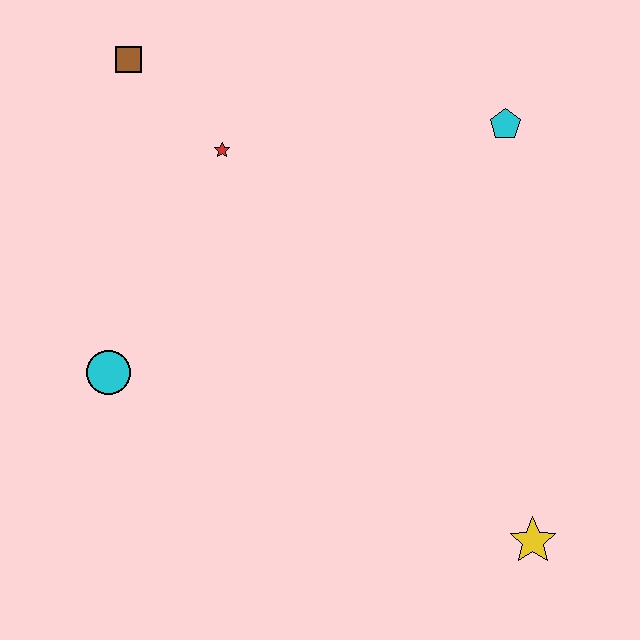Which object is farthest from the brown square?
The yellow star is farthest from the brown square.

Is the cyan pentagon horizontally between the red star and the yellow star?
Yes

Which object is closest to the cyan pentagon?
The red star is closest to the cyan pentagon.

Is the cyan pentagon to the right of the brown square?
Yes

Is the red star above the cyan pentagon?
No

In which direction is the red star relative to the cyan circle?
The red star is above the cyan circle.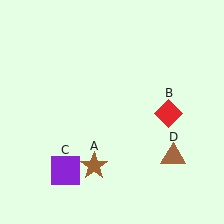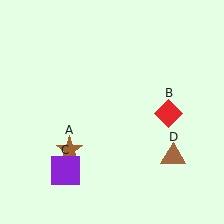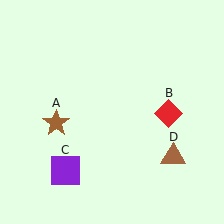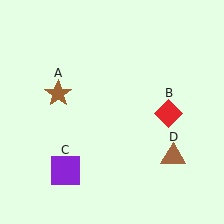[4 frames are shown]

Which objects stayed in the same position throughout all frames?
Red diamond (object B) and purple square (object C) and brown triangle (object D) remained stationary.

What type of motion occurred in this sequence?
The brown star (object A) rotated clockwise around the center of the scene.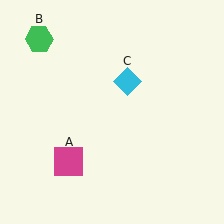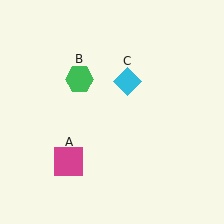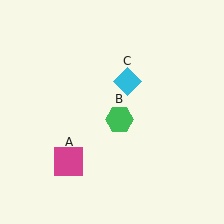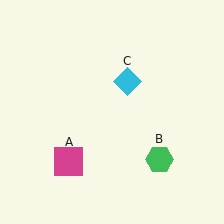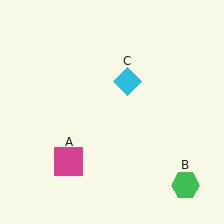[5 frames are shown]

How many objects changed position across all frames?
1 object changed position: green hexagon (object B).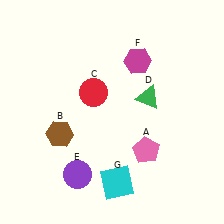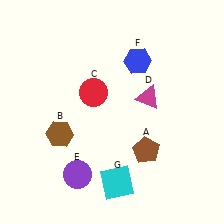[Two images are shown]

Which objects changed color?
A changed from pink to brown. D changed from green to magenta. F changed from magenta to blue.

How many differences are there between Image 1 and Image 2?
There are 3 differences between the two images.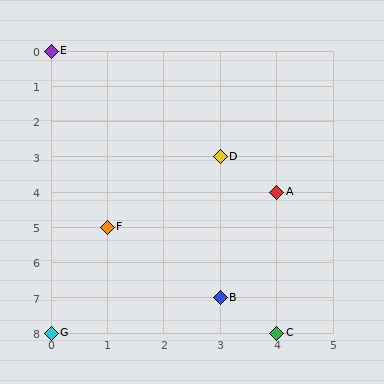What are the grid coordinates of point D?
Point D is at grid coordinates (3, 3).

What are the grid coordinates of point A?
Point A is at grid coordinates (4, 4).